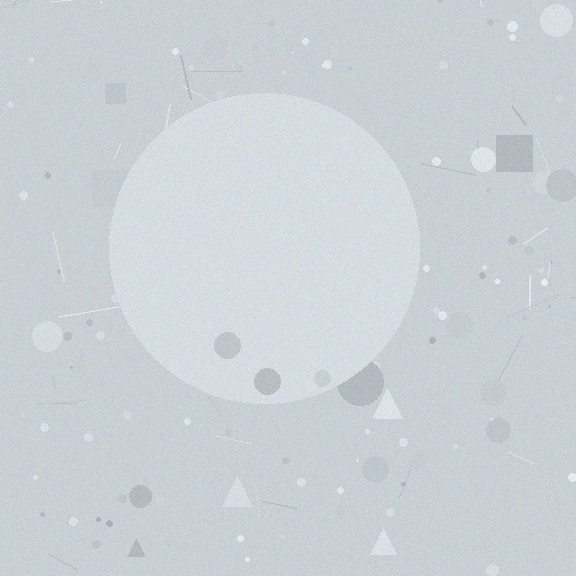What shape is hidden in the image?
A circle is hidden in the image.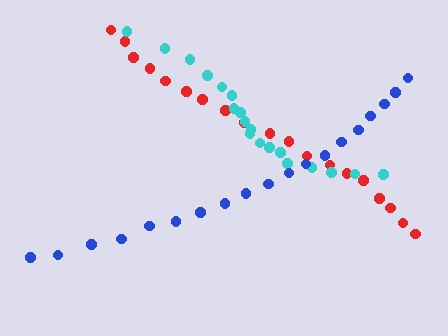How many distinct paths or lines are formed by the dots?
There are 3 distinct paths.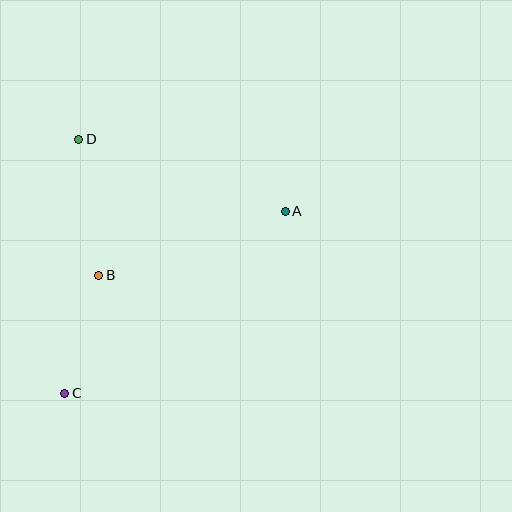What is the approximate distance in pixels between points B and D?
The distance between B and D is approximately 138 pixels.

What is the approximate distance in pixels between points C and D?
The distance between C and D is approximately 255 pixels.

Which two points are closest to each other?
Points B and C are closest to each other.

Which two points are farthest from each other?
Points A and C are farthest from each other.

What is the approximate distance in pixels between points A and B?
The distance between A and B is approximately 197 pixels.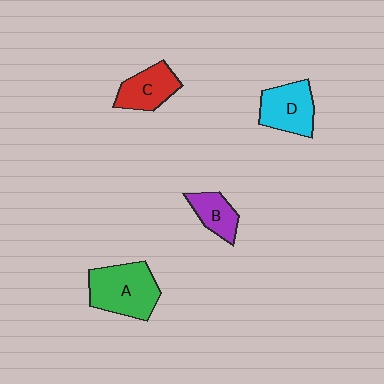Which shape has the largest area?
Shape A (green).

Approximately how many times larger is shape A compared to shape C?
Approximately 1.5 times.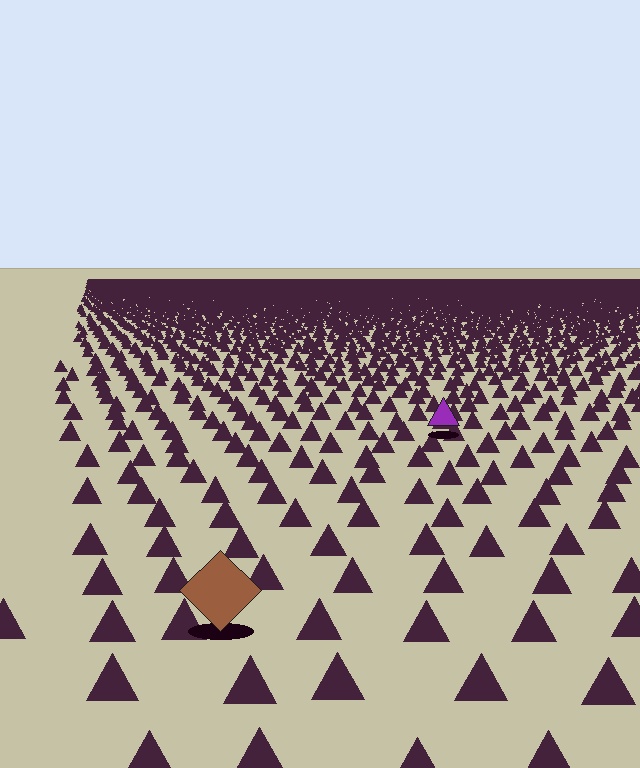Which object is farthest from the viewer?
The purple triangle is farthest from the viewer. It appears smaller and the ground texture around it is denser.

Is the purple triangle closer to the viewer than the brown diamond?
No. The brown diamond is closer — you can tell from the texture gradient: the ground texture is coarser near it.